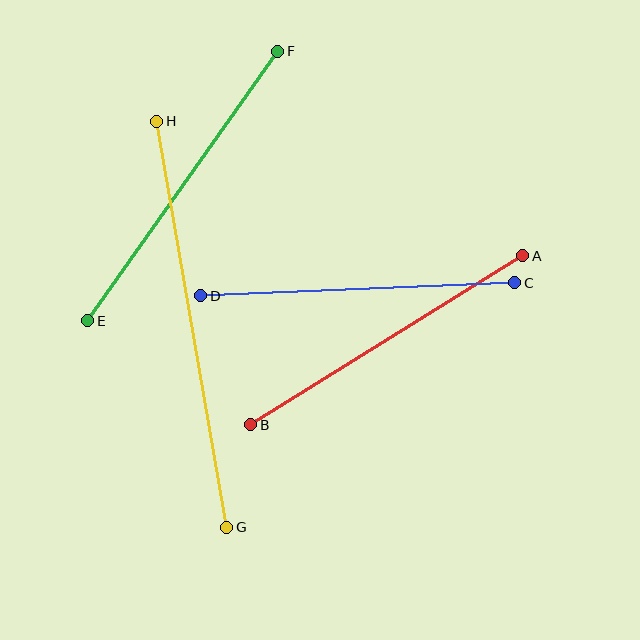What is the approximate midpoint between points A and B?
The midpoint is at approximately (387, 340) pixels.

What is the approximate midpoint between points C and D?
The midpoint is at approximately (358, 289) pixels.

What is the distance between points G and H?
The distance is approximately 412 pixels.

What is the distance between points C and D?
The distance is approximately 314 pixels.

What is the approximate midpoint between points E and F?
The midpoint is at approximately (183, 186) pixels.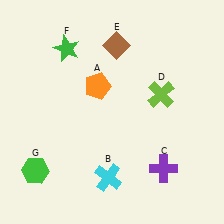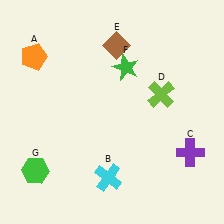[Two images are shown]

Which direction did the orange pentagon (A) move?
The orange pentagon (A) moved left.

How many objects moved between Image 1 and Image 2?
3 objects moved between the two images.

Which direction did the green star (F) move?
The green star (F) moved right.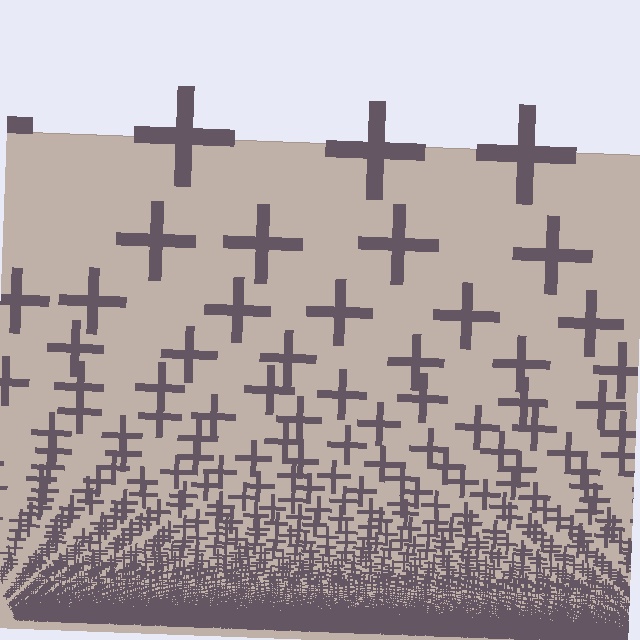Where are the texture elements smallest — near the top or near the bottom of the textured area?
Near the bottom.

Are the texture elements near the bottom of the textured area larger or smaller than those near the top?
Smaller. The gradient is inverted — elements near the bottom are smaller and denser.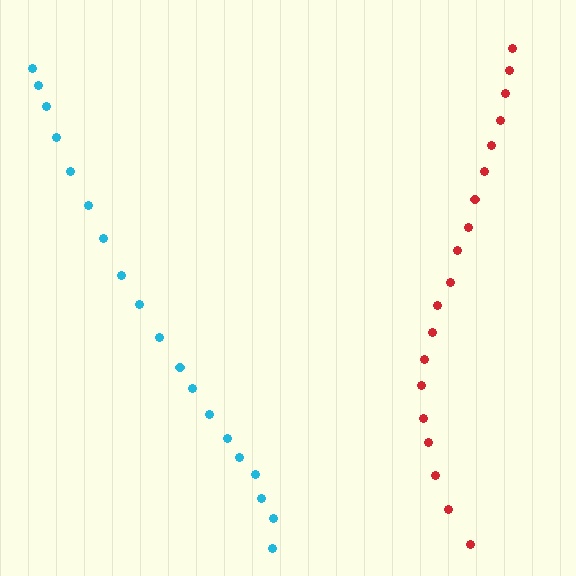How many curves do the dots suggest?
There are 2 distinct paths.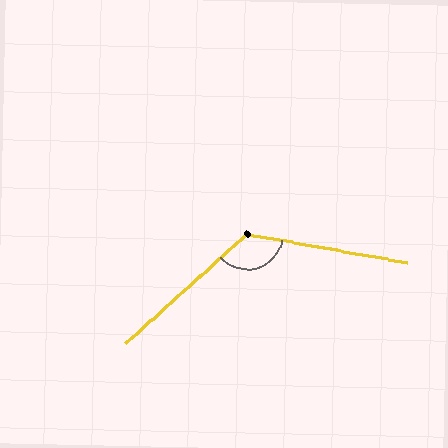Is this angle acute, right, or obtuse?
It is obtuse.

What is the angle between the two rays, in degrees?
Approximately 128 degrees.